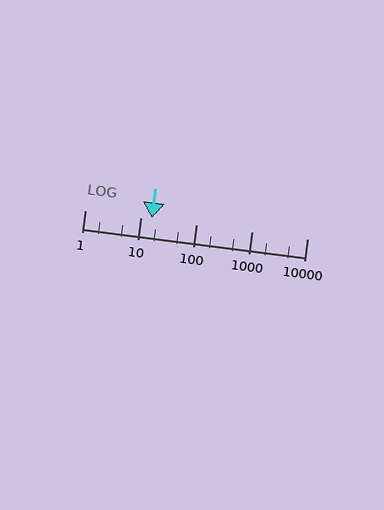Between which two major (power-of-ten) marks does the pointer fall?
The pointer is between 10 and 100.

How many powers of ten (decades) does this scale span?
The scale spans 4 decades, from 1 to 10000.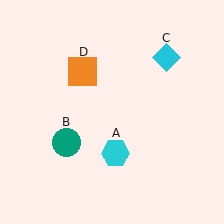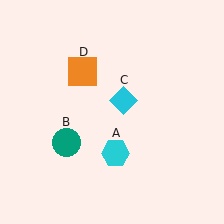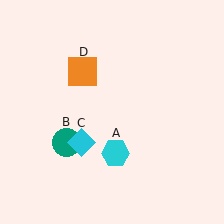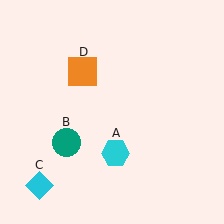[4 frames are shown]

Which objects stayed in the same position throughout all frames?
Cyan hexagon (object A) and teal circle (object B) and orange square (object D) remained stationary.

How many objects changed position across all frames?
1 object changed position: cyan diamond (object C).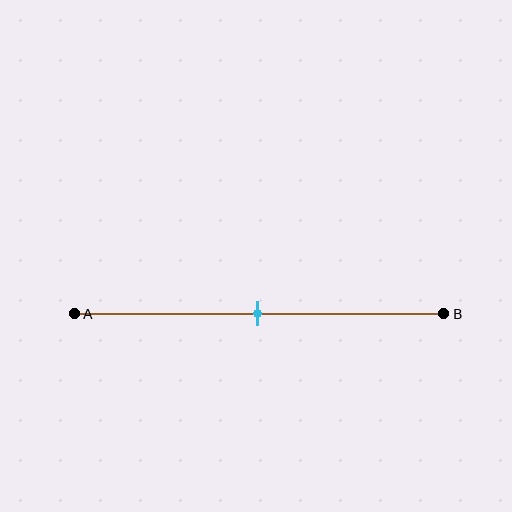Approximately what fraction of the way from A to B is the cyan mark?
The cyan mark is approximately 50% of the way from A to B.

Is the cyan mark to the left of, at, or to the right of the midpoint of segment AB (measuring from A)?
The cyan mark is approximately at the midpoint of segment AB.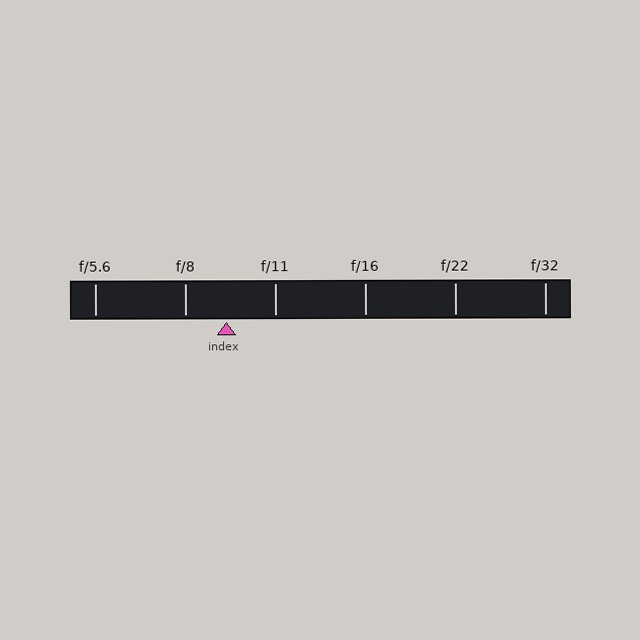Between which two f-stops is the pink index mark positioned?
The index mark is between f/8 and f/11.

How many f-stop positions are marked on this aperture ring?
There are 6 f-stop positions marked.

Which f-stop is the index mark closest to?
The index mark is closest to f/8.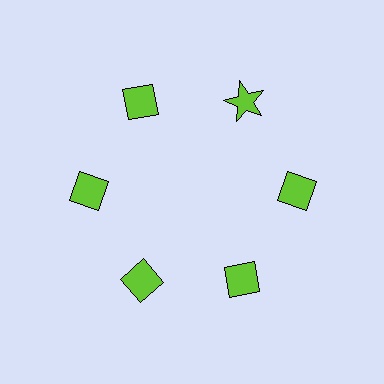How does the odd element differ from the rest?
It has a different shape: star instead of diamond.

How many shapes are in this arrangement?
There are 6 shapes arranged in a ring pattern.